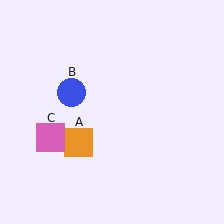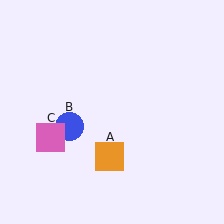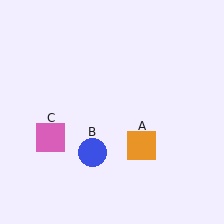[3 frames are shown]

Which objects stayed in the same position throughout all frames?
Pink square (object C) remained stationary.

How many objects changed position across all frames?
2 objects changed position: orange square (object A), blue circle (object B).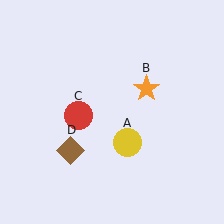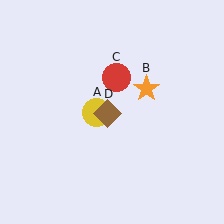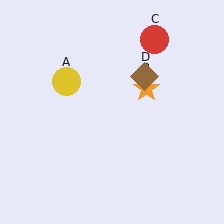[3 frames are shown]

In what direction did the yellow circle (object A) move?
The yellow circle (object A) moved up and to the left.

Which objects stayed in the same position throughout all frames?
Orange star (object B) remained stationary.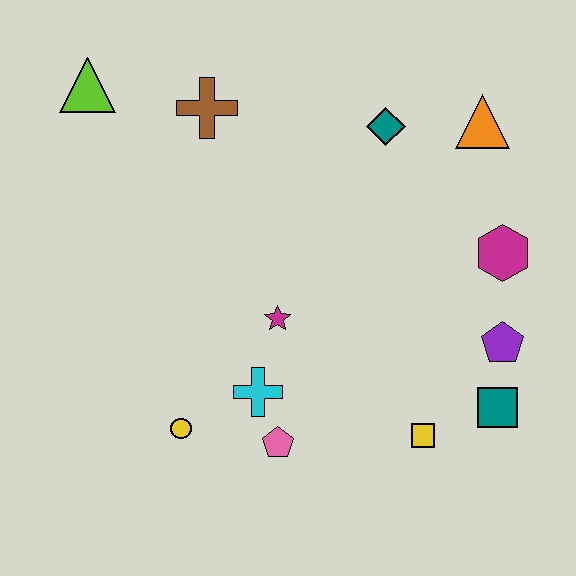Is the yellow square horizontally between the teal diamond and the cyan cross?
No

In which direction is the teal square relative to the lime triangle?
The teal square is to the right of the lime triangle.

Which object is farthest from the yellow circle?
The orange triangle is farthest from the yellow circle.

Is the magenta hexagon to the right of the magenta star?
Yes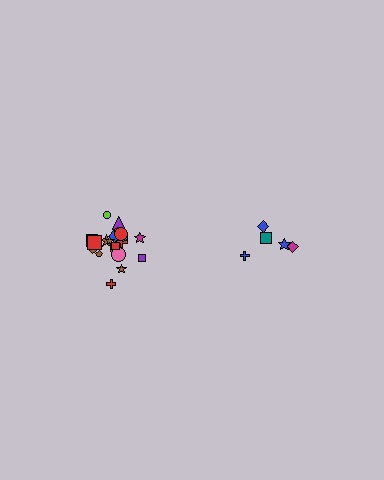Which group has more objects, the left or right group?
The left group.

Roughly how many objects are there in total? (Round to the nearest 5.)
Roughly 25 objects in total.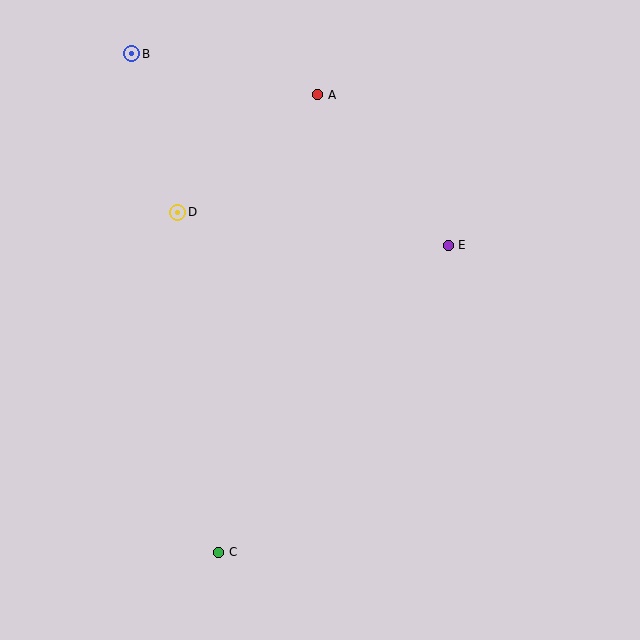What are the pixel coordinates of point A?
Point A is at (318, 95).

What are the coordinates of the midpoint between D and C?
The midpoint between D and C is at (198, 382).